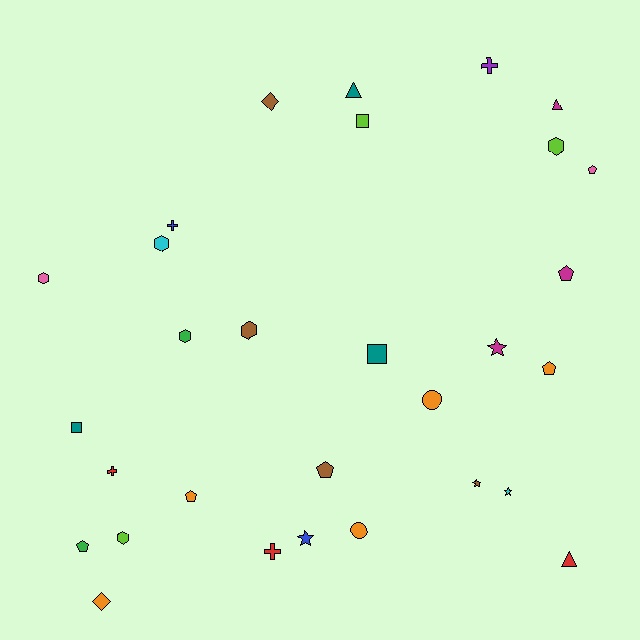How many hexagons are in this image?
There are 6 hexagons.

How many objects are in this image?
There are 30 objects.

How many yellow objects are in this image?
There are no yellow objects.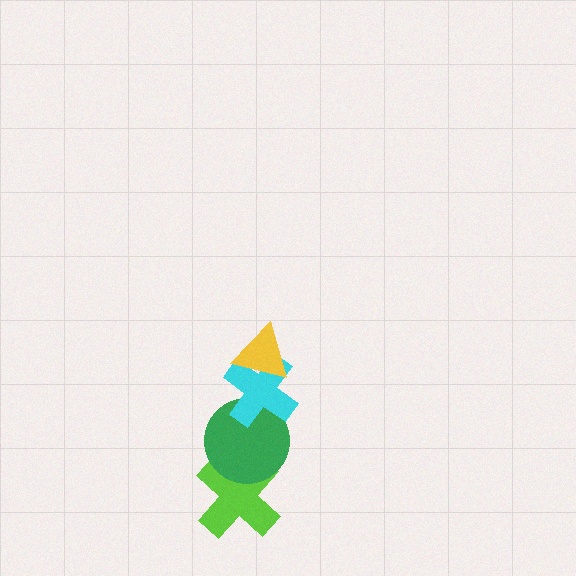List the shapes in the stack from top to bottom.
From top to bottom: the yellow triangle, the cyan cross, the green circle, the lime cross.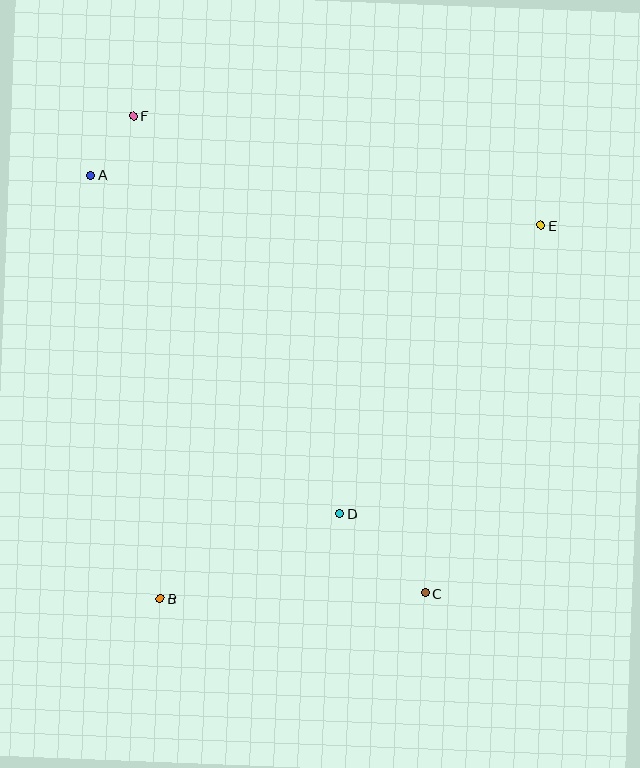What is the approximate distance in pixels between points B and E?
The distance between B and E is approximately 533 pixels.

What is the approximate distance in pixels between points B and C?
The distance between B and C is approximately 265 pixels.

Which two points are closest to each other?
Points A and F are closest to each other.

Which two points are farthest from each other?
Points C and F are farthest from each other.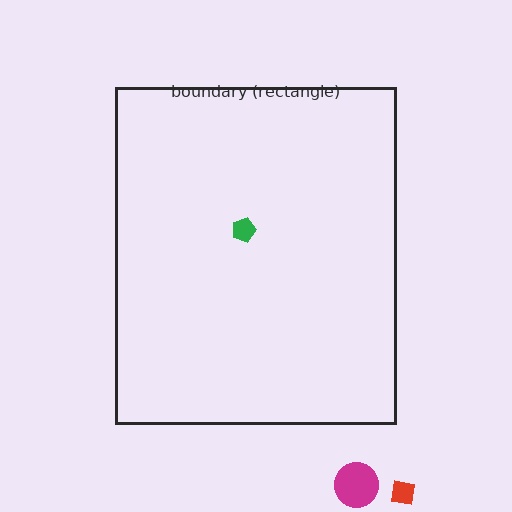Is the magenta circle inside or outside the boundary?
Outside.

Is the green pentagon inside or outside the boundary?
Inside.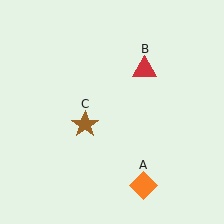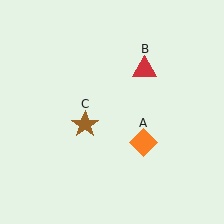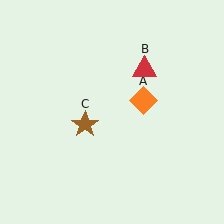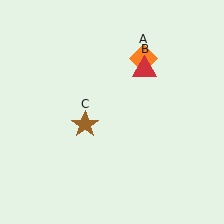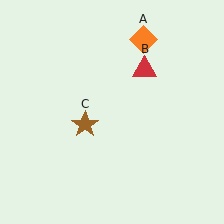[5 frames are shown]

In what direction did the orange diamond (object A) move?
The orange diamond (object A) moved up.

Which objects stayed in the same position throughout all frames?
Red triangle (object B) and brown star (object C) remained stationary.